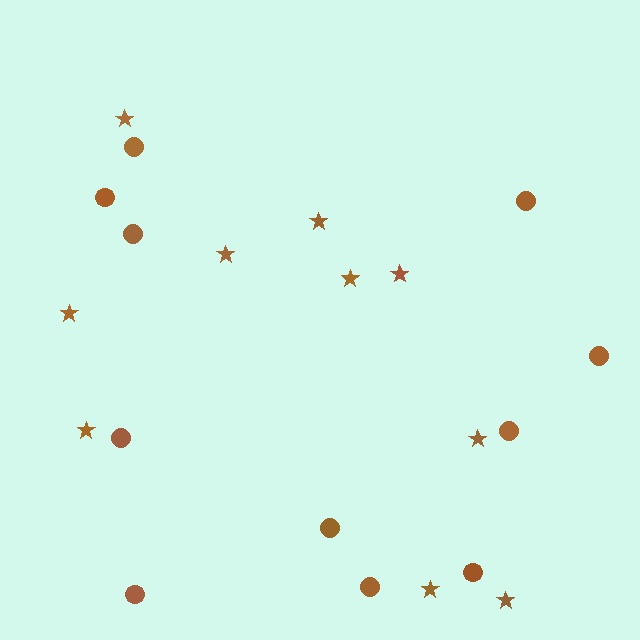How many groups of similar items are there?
There are 2 groups: one group of circles (11) and one group of stars (10).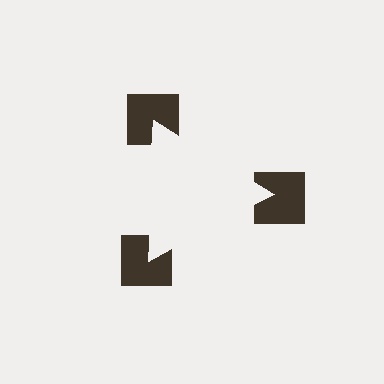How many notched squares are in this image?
There are 3 — one at each vertex of the illusory triangle.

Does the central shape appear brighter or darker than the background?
It typically appears slightly brighter than the background, even though no actual brightness change is drawn.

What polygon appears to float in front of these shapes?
An illusory triangle — its edges are inferred from the aligned wedge cuts in the notched squares, not physically drawn.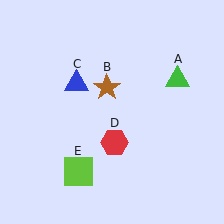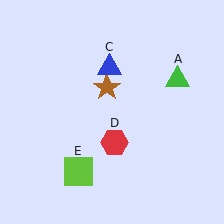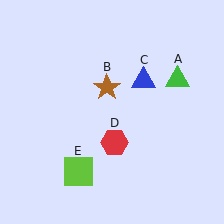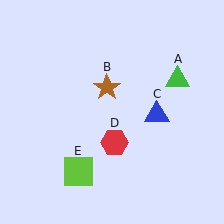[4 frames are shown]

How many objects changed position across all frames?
1 object changed position: blue triangle (object C).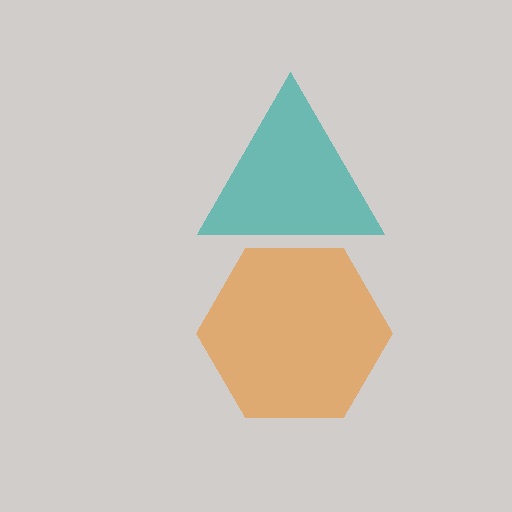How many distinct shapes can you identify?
There are 2 distinct shapes: a teal triangle, an orange hexagon.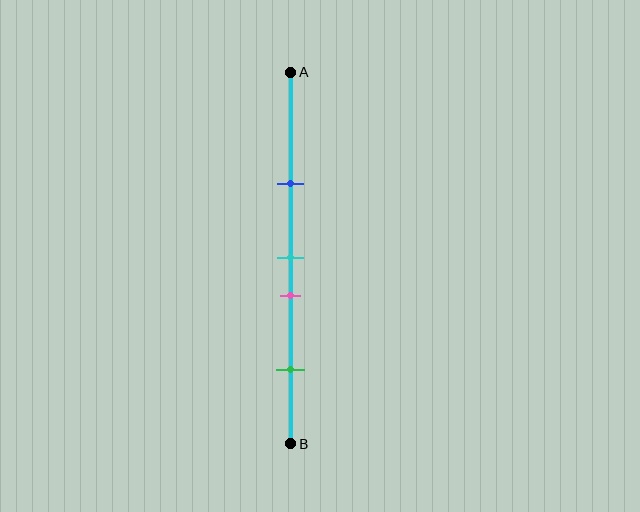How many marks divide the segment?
There are 4 marks dividing the segment.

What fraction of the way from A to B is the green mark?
The green mark is approximately 80% (0.8) of the way from A to B.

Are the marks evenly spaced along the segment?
No, the marks are not evenly spaced.